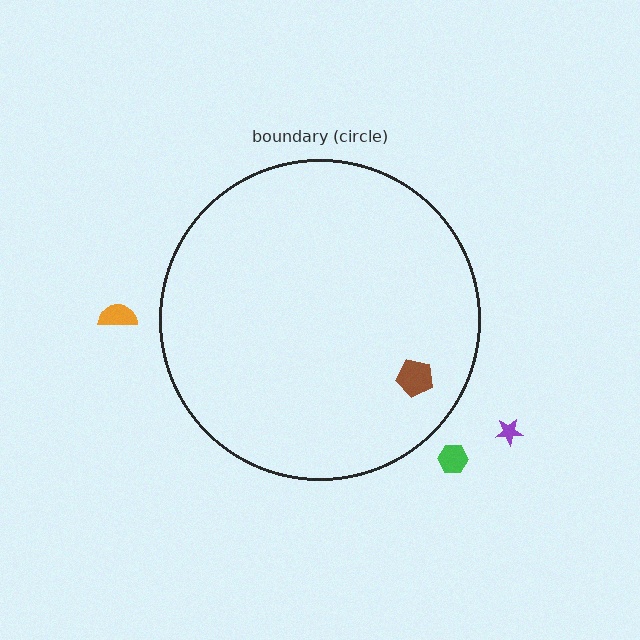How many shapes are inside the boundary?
1 inside, 3 outside.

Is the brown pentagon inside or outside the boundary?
Inside.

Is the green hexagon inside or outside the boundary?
Outside.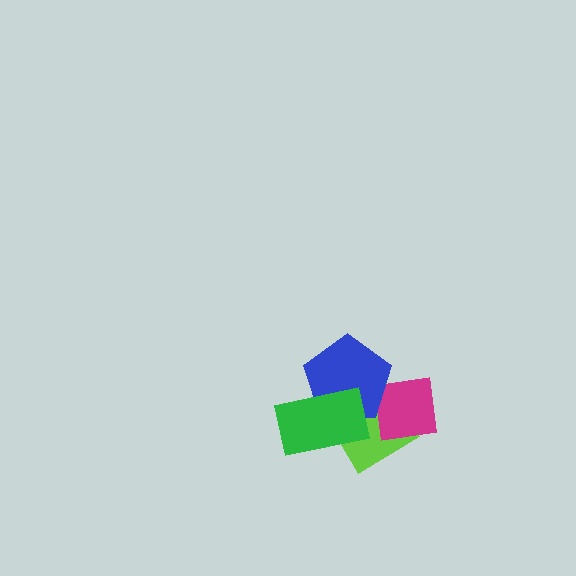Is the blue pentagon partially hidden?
Yes, it is partially covered by another shape.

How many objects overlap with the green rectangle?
2 objects overlap with the green rectangle.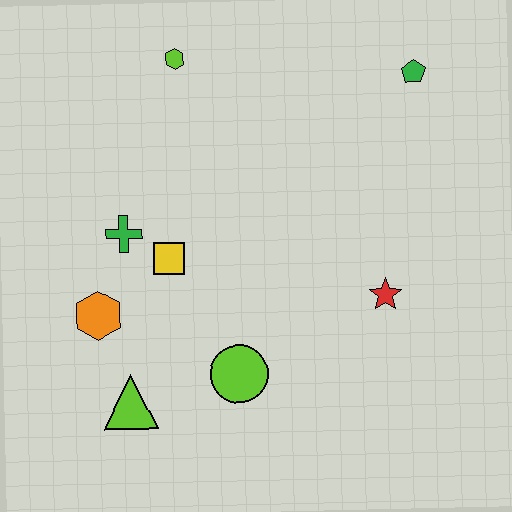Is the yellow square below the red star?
No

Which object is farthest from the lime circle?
The green pentagon is farthest from the lime circle.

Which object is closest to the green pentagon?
The red star is closest to the green pentagon.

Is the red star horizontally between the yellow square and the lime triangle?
No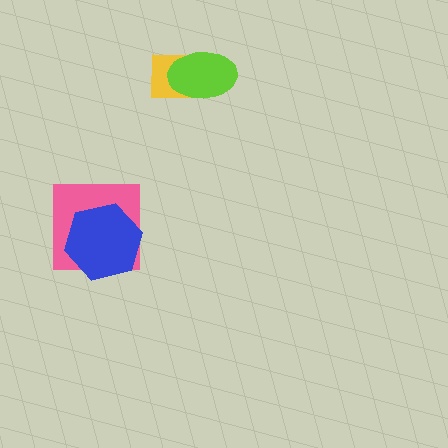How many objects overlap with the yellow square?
1 object overlaps with the yellow square.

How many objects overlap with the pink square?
1 object overlaps with the pink square.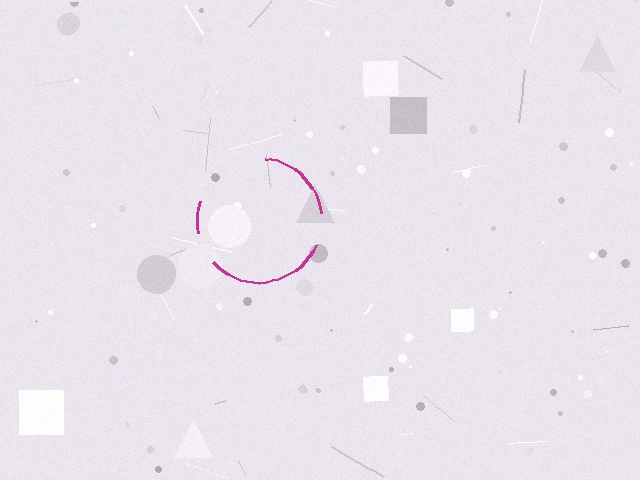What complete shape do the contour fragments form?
The contour fragments form a circle.